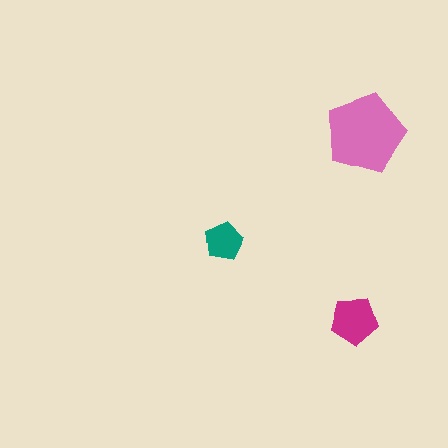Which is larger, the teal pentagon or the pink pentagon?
The pink one.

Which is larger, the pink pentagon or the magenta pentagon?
The pink one.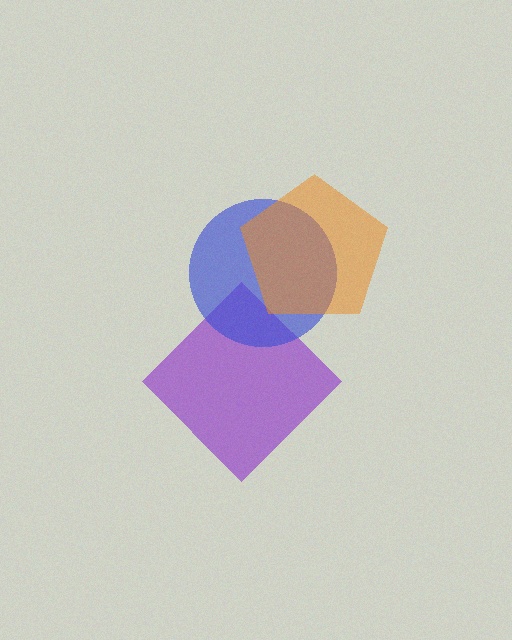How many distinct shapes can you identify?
There are 3 distinct shapes: a purple diamond, a blue circle, an orange pentagon.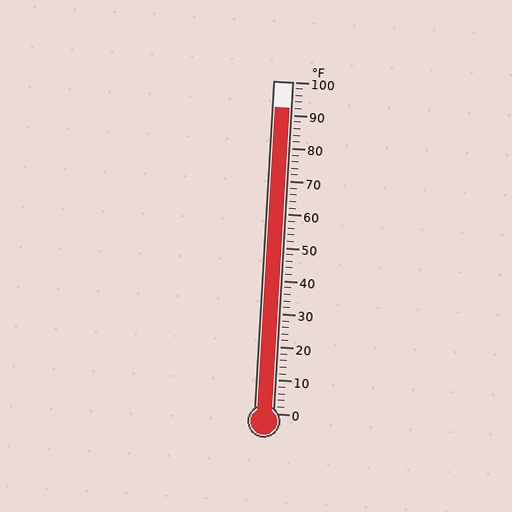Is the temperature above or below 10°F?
The temperature is above 10°F.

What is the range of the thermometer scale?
The thermometer scale ranges from 0°F to 100°F.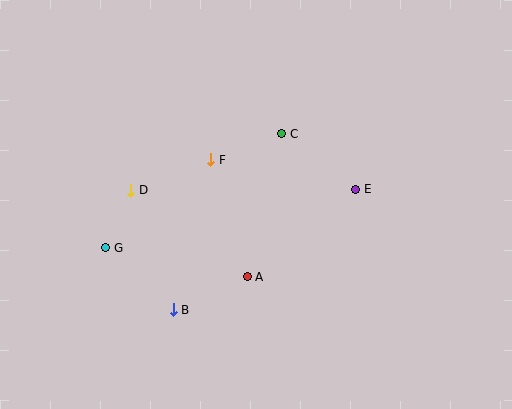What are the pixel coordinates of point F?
Point F is at (211, 160).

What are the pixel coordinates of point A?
Point A is at (247, 277).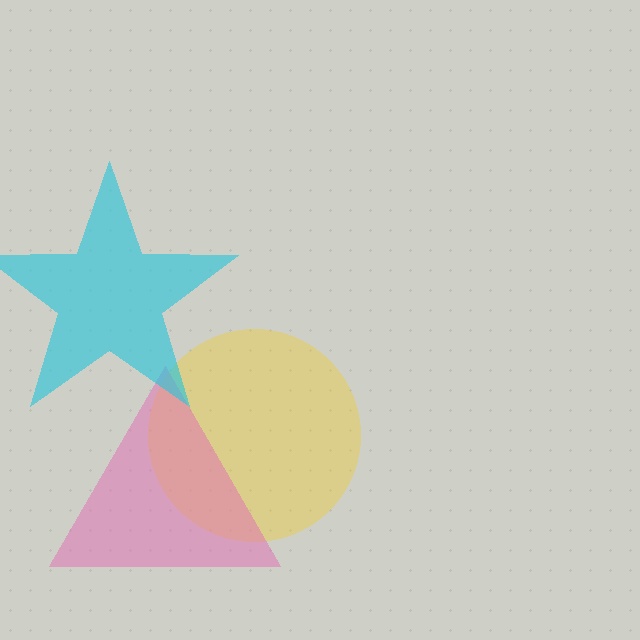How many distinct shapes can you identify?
There are 3 distinct shapes: a yellow circle, a pink triangle, a cyan star.